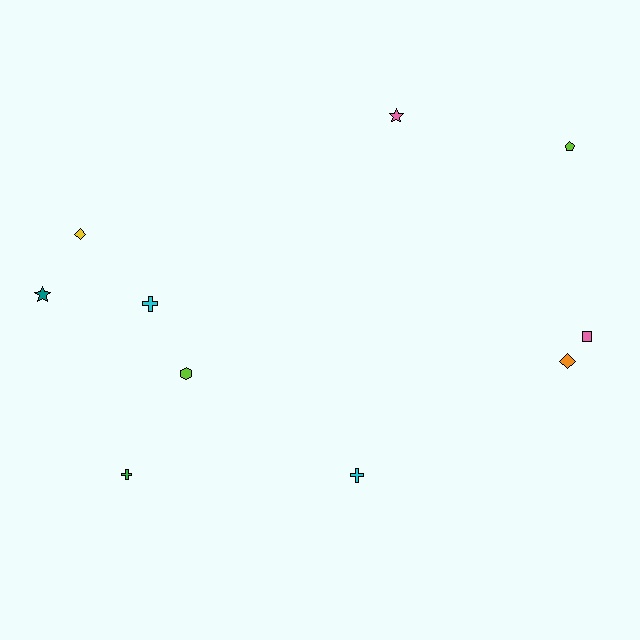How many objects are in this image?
There are 10 objects.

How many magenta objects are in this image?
There are no magenta objects.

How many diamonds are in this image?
There are 2 diamonds.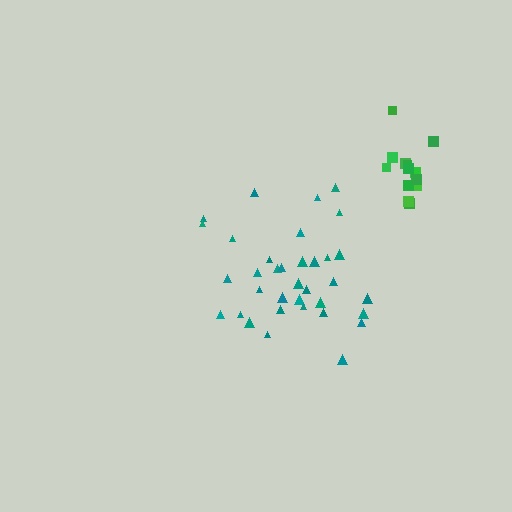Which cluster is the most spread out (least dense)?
Green.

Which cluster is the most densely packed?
Teal.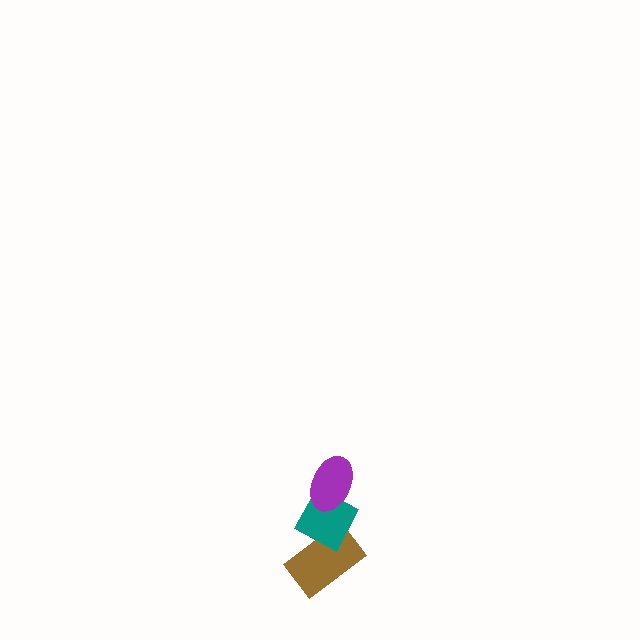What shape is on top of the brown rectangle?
The teal diamond is on top of the brown rectangle.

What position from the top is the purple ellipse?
The purple ellipse is 1st from the top.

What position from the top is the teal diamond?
The teal diamond is 2nd from the top.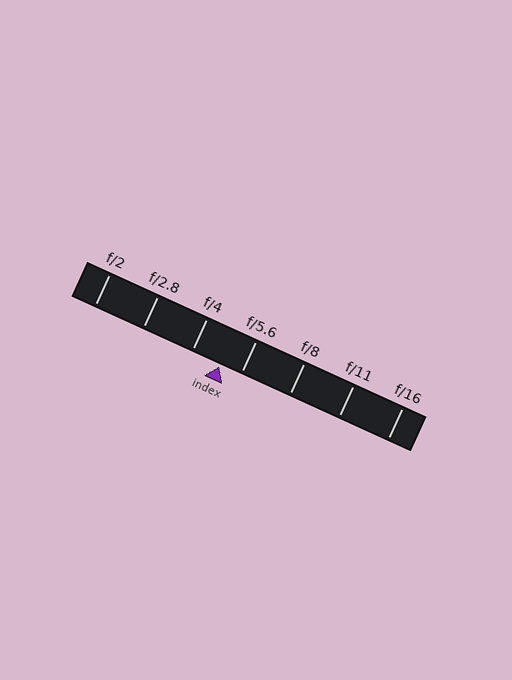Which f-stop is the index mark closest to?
The index mark is closest to f/5.6.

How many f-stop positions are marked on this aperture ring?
There are 7 f-stop positions marked.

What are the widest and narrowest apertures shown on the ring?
The widest aperture shown is f/2 and the narrowest is f/16.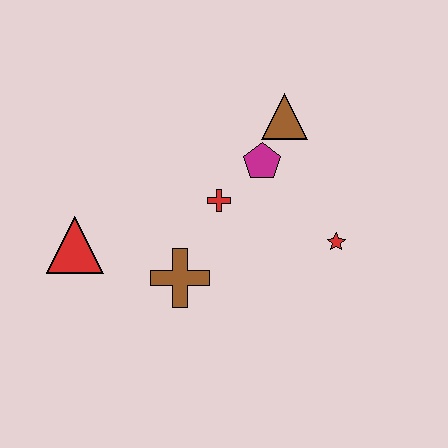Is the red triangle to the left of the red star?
Yes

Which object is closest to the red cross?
The magenta pentagon is closest to the red cross.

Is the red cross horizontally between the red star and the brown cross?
Yes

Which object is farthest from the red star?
The red triangle is farthest from the red star.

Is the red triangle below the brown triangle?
Yes